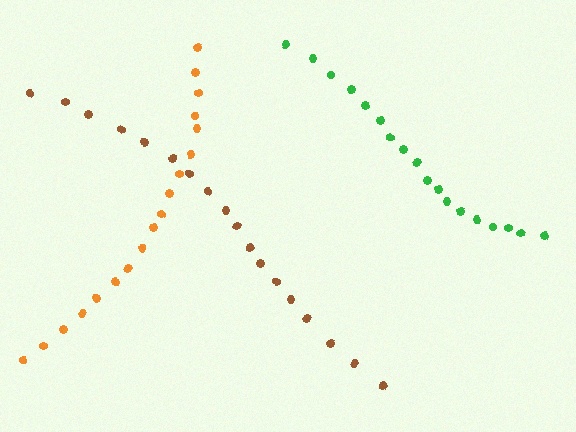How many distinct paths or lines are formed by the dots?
There are 3 distinct paths.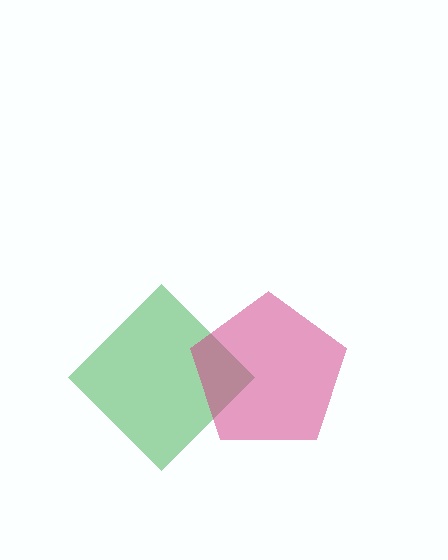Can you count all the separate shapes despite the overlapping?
Yes, there are 2 separate shapes.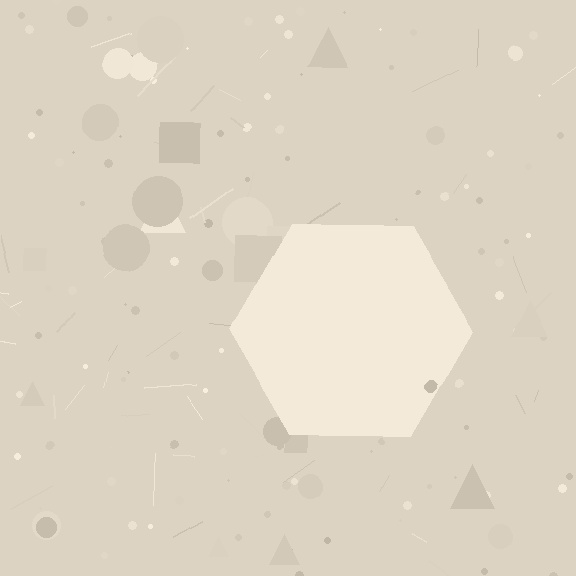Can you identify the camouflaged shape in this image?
The camouflaged shape is a hexagon.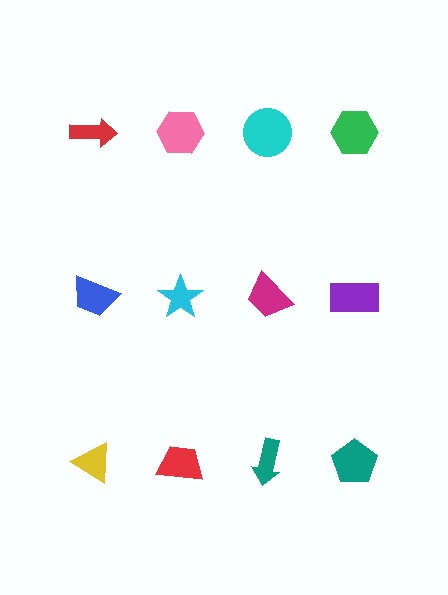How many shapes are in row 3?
4 shapes.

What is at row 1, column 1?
A red arrow.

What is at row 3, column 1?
A yellow triangle.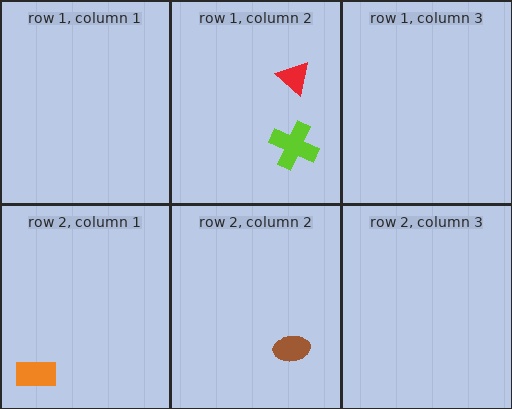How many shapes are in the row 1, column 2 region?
2.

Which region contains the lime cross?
The row 1, column 2 region.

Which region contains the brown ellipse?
The row 2, column 2 region.